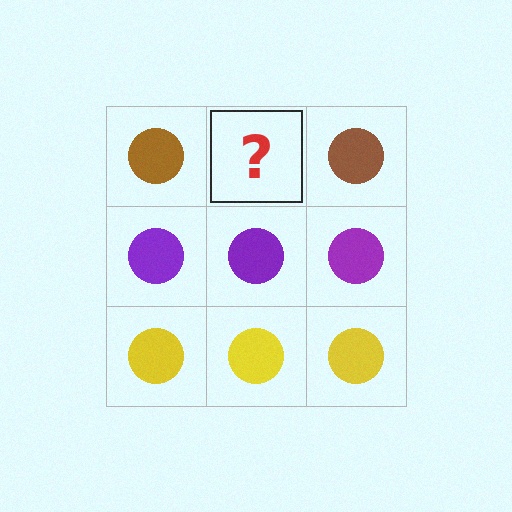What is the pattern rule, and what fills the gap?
The rule is that each row has a consistent color. The gap should be filled with a brown circle.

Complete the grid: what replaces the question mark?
The question mark should be replaced with a brown circle.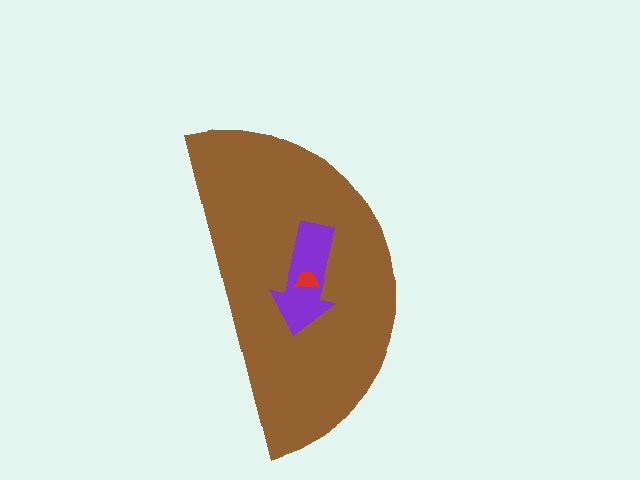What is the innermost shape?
The red trapezoid.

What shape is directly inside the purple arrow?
The red trapezoid.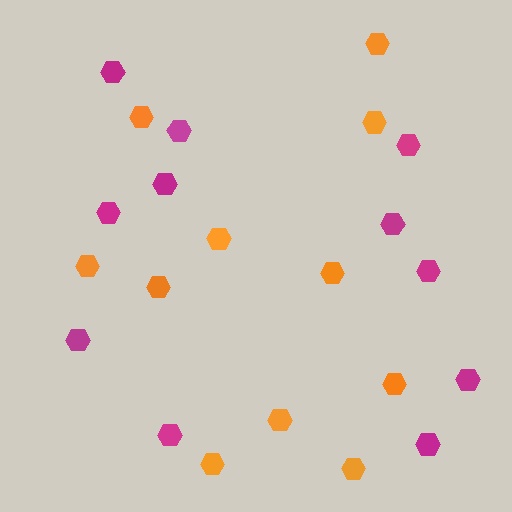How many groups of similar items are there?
There are 2 groups: one group of orange hexagons (11) and one group of magenta hexagons (11).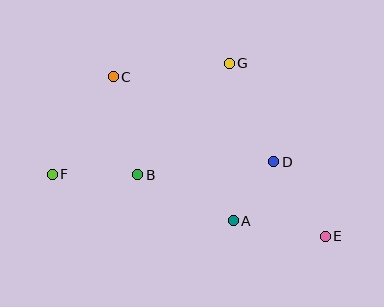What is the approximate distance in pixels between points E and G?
The distance between E and G is approximately 198 pixels.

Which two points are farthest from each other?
Points E and F are farthest from each other.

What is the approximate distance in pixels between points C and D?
The distance between C and D is approximately 182 pixels.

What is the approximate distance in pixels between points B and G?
The distance between B and G is approximately 144 pixels.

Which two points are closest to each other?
Points A and D are closest to each other.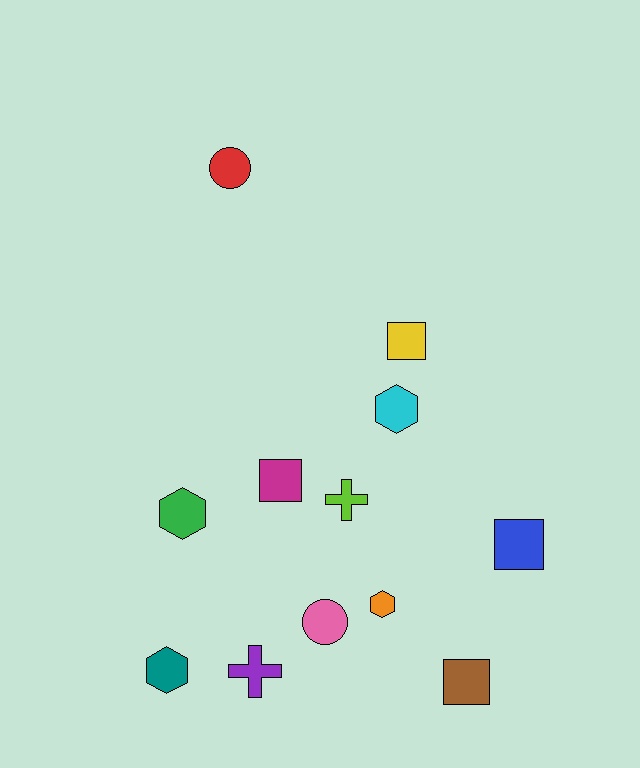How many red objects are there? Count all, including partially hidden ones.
There is 1 red object.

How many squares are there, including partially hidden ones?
There are 4 squares.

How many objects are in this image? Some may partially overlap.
There are 12 objects.